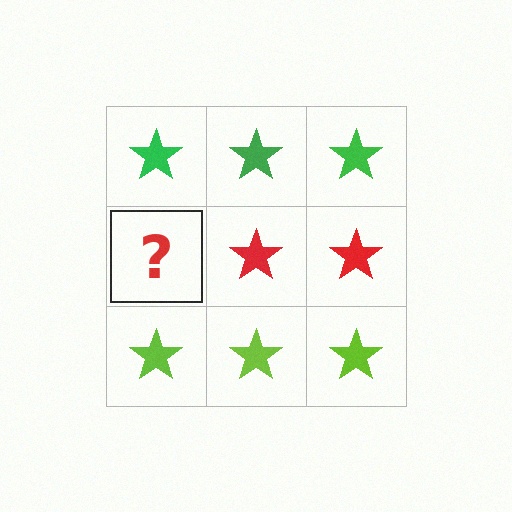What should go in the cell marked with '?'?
The missing cell should contain a red star.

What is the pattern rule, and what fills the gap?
The rule is that each row has a consistent color. The gap should be filled with a red star.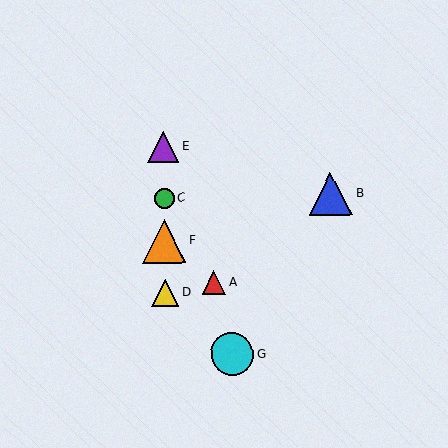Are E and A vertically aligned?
No, E is at x≈163 and A is at x≈213.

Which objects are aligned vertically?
Objects C, D, E, F are aligned vertically.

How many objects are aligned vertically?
4 objects (C, D, E, F) are aligned vertically.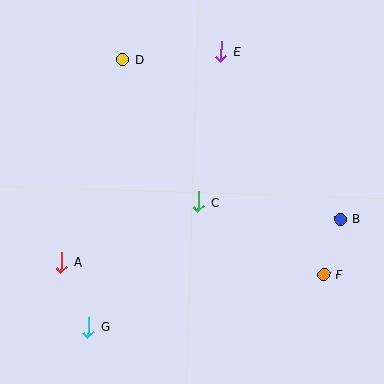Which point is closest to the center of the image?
Point C at (199, 202) is closest to the center.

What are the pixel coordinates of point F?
Point F is at (324, 274).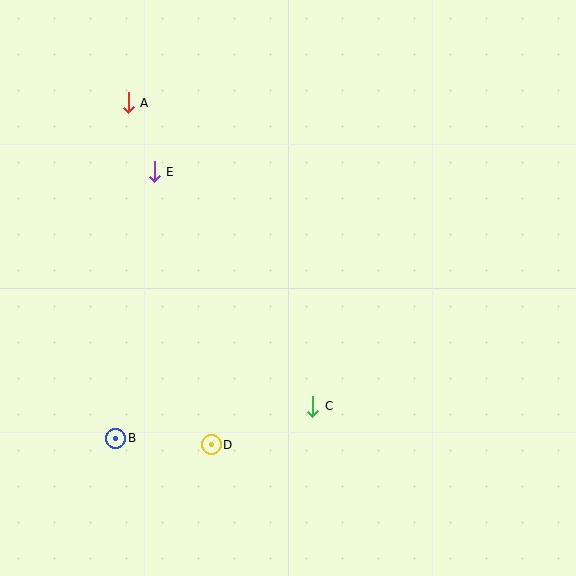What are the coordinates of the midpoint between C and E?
The midpoint between C and E is at (233, 289).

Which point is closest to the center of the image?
Point C at (313, 406) is closest to the center.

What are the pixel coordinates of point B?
Point B is at (116, 438).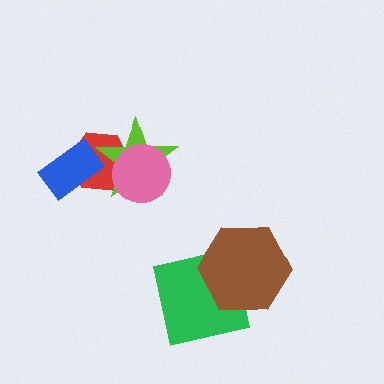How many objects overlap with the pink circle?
2 objects overlap with the pink circle.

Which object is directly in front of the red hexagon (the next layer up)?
The lime star is directly in front of the red hexagon.